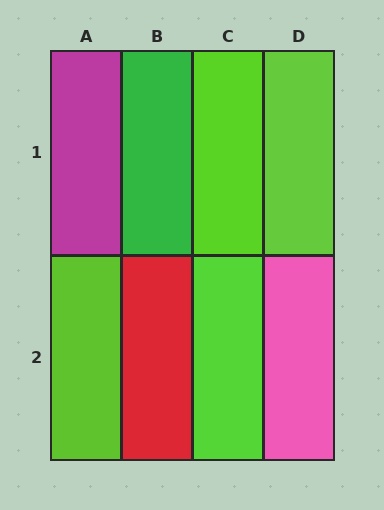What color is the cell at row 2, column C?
Lime.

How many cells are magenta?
1 cell is magenta.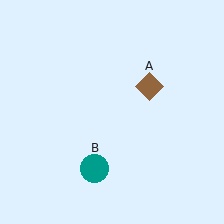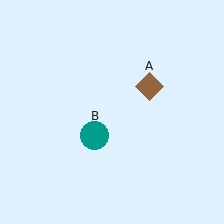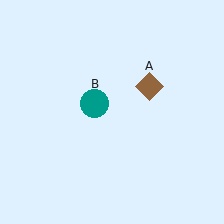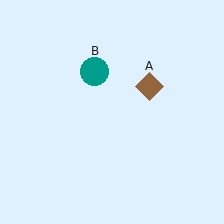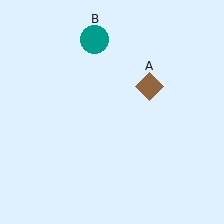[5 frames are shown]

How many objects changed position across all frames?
1 object changed position: teal circle (object B).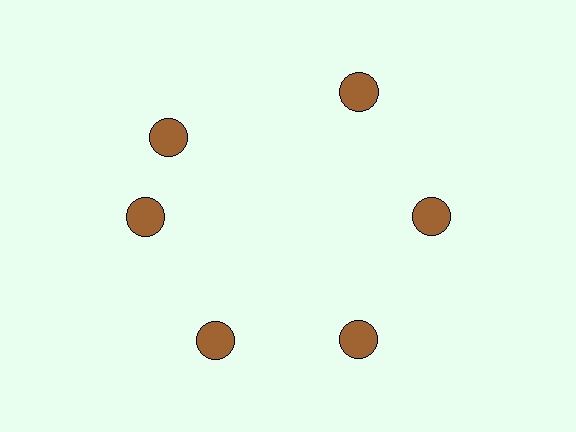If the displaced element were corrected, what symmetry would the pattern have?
It would have 6-fold rotational symmetry — the pattern would map onto itself every 60 degrees.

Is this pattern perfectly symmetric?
No. The 6 brown circles are arranged in a ring, but one element near the 11 o'clock position is rotated out of alignment along the ring, breaking the 6-fold rotational symmetry.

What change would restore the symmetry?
The symmetry would be restored by rotating it back into even spacing with its neighbors so that all 6 circles sit at equal angles and equal distance from the center.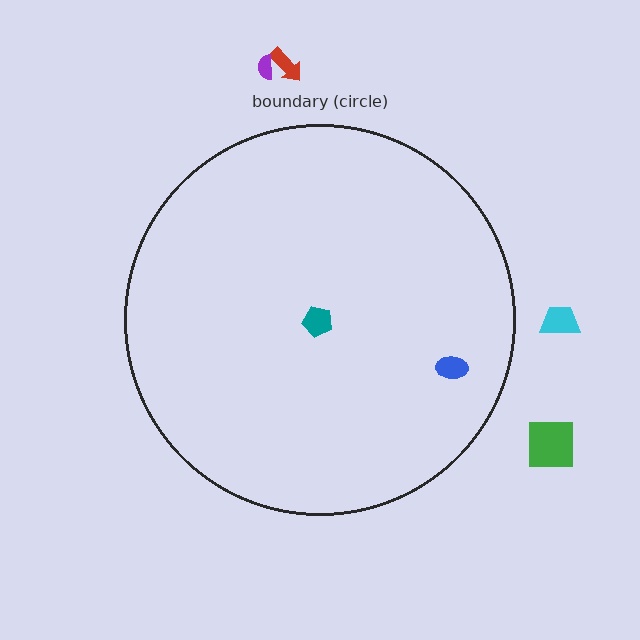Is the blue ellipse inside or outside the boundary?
Inside.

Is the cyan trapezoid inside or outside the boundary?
Outside.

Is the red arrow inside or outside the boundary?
Outside.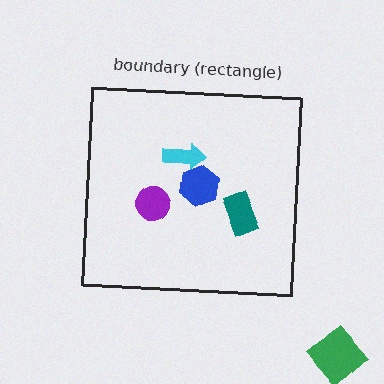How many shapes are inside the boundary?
4 inside, 1 outside.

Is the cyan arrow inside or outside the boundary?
Inside.